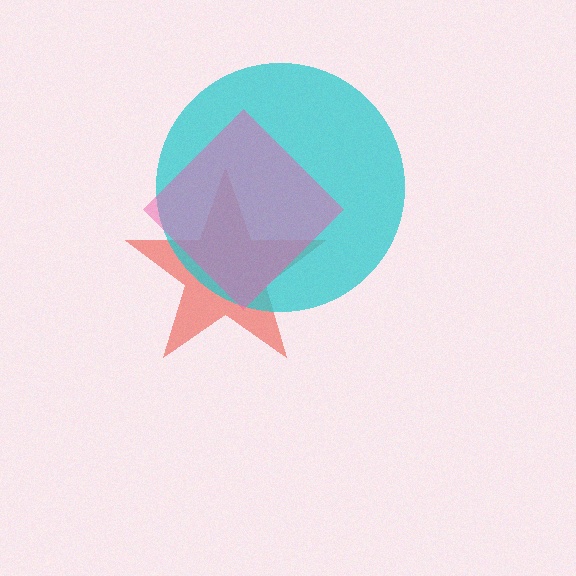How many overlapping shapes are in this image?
There are 3 overlapping shapes in the image.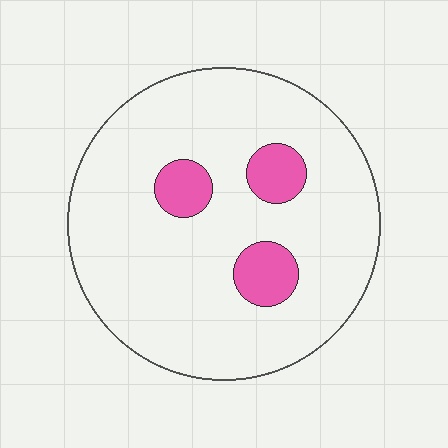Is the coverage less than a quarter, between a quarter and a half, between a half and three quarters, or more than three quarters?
Less than a quarter.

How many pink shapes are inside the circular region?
3.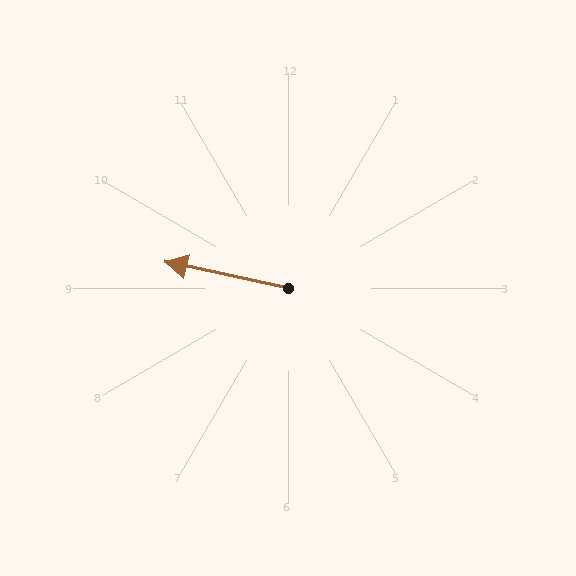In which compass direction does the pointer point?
West.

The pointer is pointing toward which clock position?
Roughly 9 o'clock.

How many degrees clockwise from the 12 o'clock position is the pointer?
Approximately 282 degrees.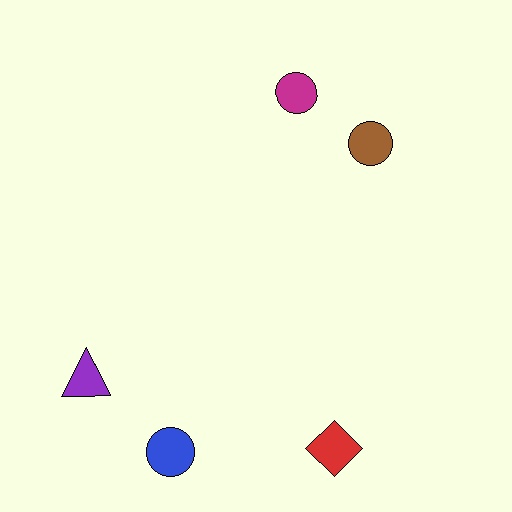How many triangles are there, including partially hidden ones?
There is 1 triangle.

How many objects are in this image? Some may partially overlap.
There are 5 objects.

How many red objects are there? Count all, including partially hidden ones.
There is 1 red object.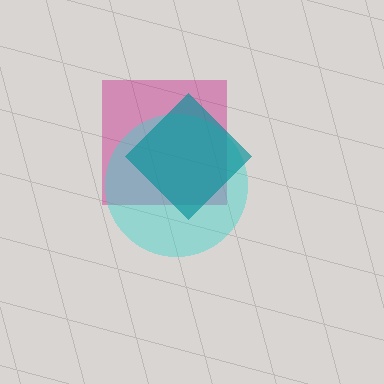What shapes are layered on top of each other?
The layered shapes are: a magenta square, a cyan circle, a teal diamond.